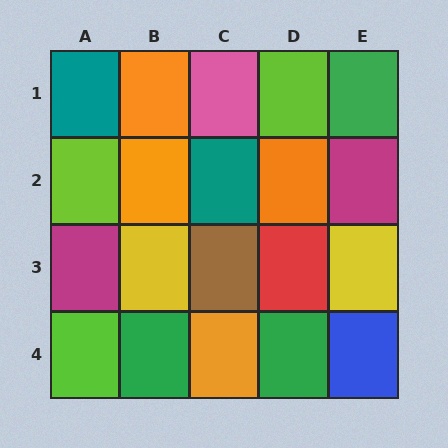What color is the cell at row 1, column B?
Orange.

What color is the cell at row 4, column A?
Lime.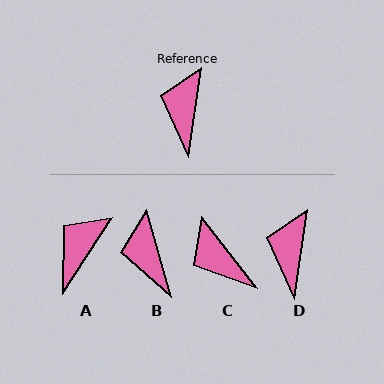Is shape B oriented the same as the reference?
No, it is off by about 25 degrees.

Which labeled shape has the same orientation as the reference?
D.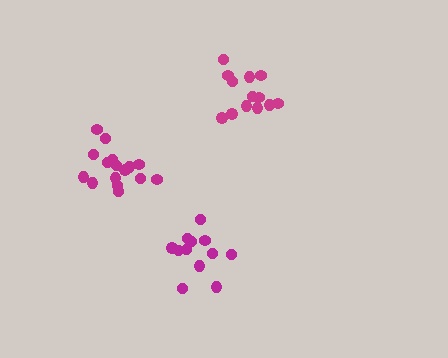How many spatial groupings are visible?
There are 3 spatial groupings.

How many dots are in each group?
Group 1: 16 dots, Group 2: 12 dots, Group 3: 13 dots (41 total).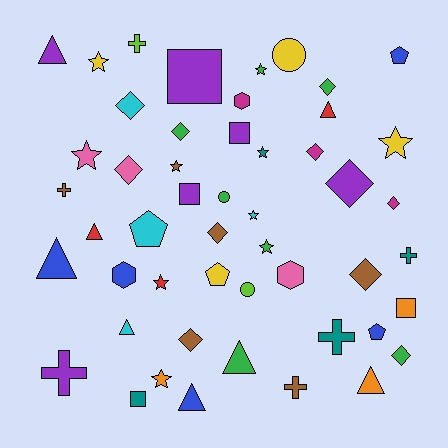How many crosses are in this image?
There are 6 crosses.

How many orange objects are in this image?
There are 3 orange objects.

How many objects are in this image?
There are 50 objects.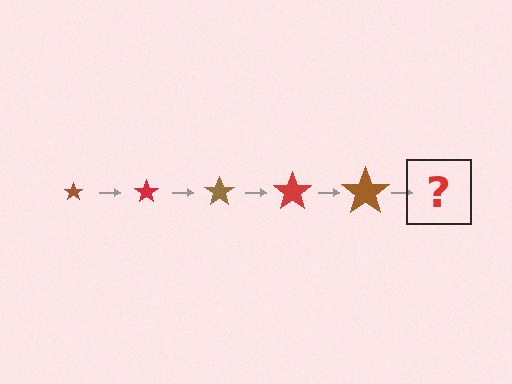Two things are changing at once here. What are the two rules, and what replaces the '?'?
The two rules are that the star grows larger each step and the color cycles through brown and red. The '?' should be a red star, larger than the previous one.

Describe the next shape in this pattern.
It should be a red star, larger than the previous one.